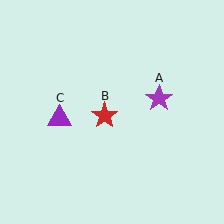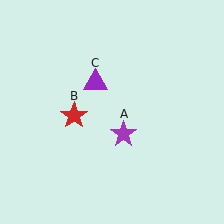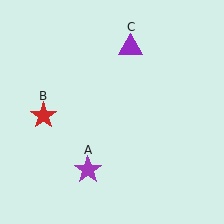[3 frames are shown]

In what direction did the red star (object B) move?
The red star (object B) moved left.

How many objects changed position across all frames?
3 objects changed position: purple star (object A), red star (object B), purple triangle (object C).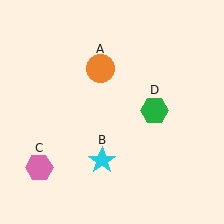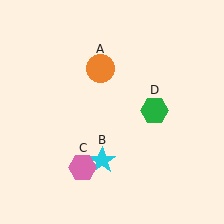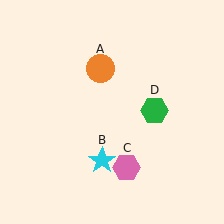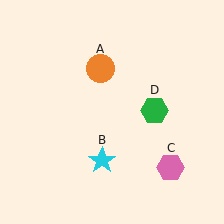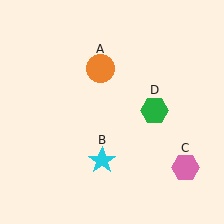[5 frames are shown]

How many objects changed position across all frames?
1 object changed position: pink hexagon (object C).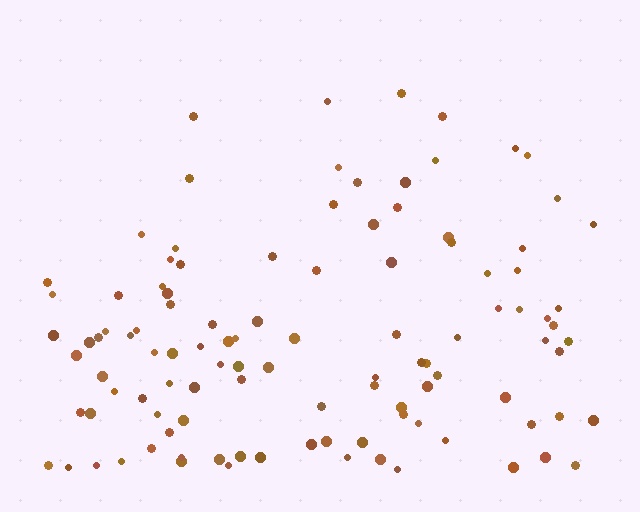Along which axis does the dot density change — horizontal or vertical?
Vertical.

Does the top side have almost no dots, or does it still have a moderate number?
Still a moderate number, just noticeably fewer than the bottom.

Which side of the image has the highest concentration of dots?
The bottom.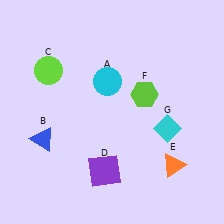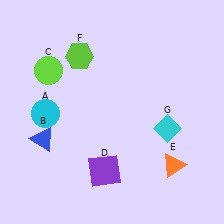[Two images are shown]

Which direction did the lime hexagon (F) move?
The lime hexagon (F) moved left.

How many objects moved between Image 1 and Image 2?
2 objects moved between the two images.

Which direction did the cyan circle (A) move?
The cyan circle (A) moved left.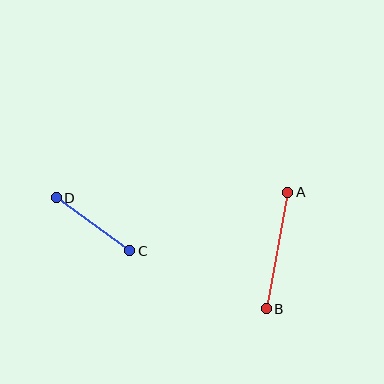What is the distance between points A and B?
The distance is approximately 119 pixels.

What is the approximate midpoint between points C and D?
The midpoint is at approximately (93, 224) pixels.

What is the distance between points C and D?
The distance is approximately 90 pixels.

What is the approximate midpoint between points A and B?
The midpoint is at approximately (277, 251) pixels.